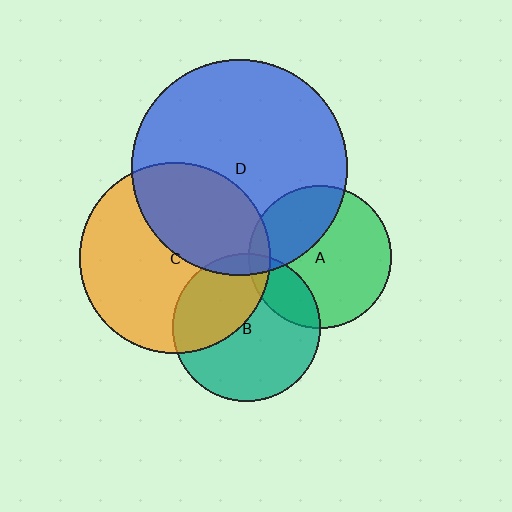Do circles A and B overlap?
Yes.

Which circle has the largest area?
Circle D (blue).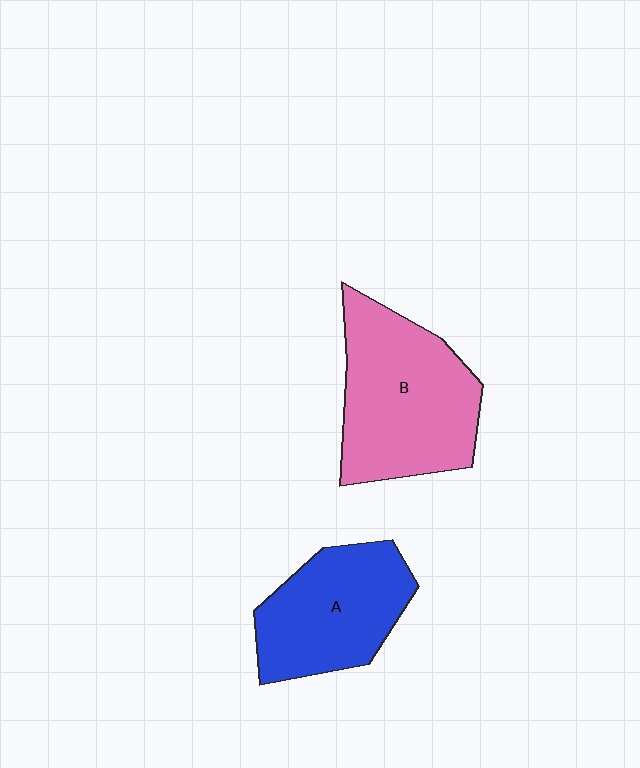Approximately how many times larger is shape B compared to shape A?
Approximately 1.3 times.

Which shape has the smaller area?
Shape A (blue).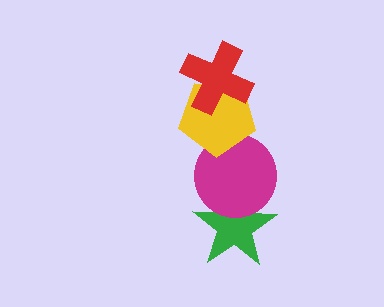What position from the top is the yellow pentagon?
The yellow pentagon is 2nd from the top.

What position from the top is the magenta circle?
The magenta circle is 3rd from the top.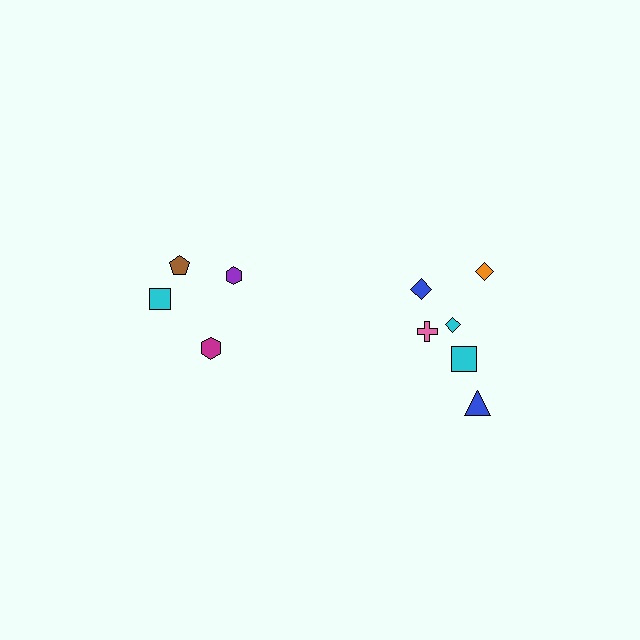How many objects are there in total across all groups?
There are 10 objects.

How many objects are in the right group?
There are 6 objects.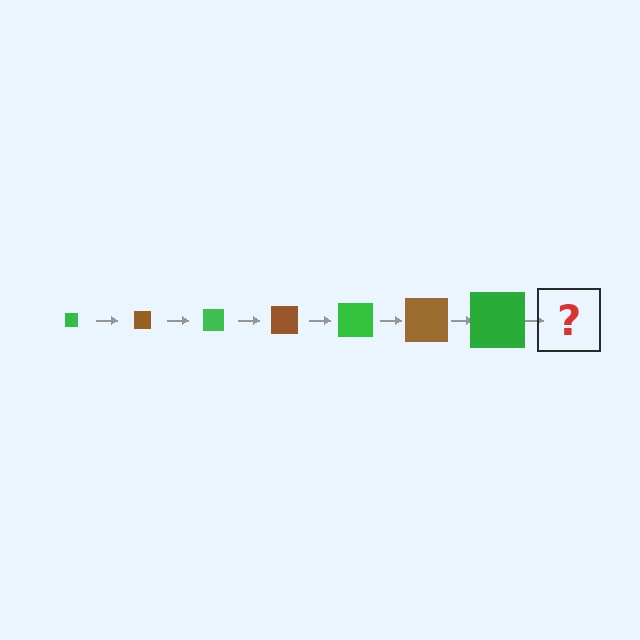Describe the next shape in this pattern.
It should be a brown square, larger than the previous one.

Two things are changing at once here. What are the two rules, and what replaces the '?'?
The two rules are that the square grows larger each step and the color cycles through green and brown. The '?' should be a brown square, larger than the previous one.